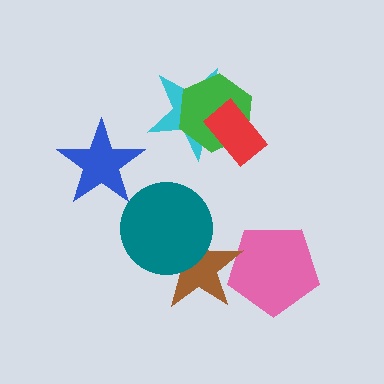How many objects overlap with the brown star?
2 objects overlap with the brown star.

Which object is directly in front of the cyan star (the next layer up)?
The green hexagon is directly in front of the cyan star.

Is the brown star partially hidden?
Yes, it is partially covered by another shape.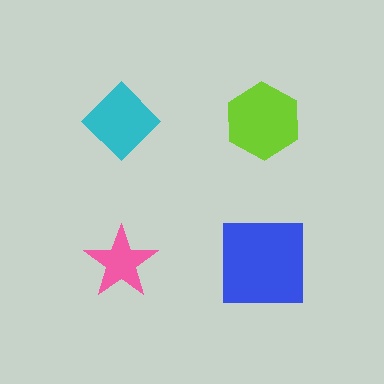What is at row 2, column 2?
A blue square.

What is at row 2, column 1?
A pink star.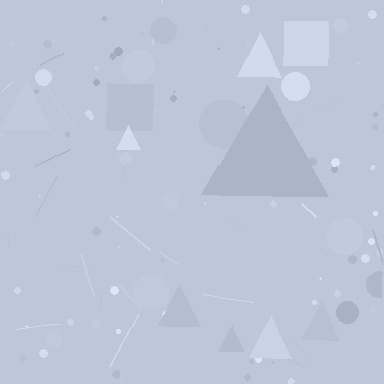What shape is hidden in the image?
A triangle is hidden in the image.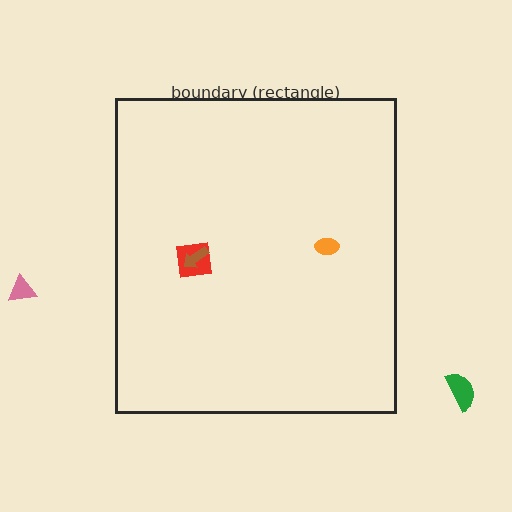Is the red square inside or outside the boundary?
Inside.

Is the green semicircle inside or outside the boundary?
Outside.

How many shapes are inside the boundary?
3 inside, 2 outside.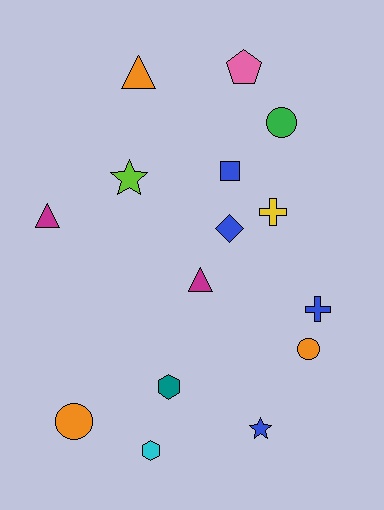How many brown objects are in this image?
There are no brown objects.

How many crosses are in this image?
There are 2 crosses.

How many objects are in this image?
There are 15 objects.